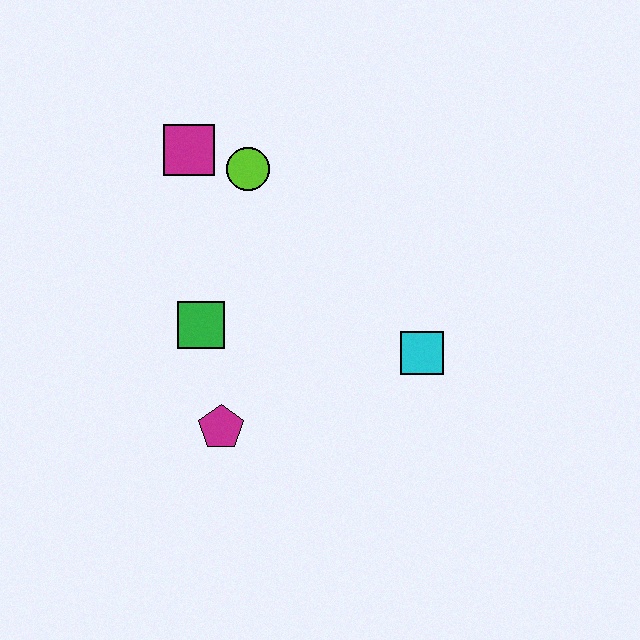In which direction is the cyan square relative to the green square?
The cyan square is to the right of the green square.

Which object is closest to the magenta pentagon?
The green square is closest to the magenta pentagon.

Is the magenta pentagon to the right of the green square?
Yes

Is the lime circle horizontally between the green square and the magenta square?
No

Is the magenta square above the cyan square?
Yes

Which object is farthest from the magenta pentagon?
The magenta square is farthest from the magenta pentagon.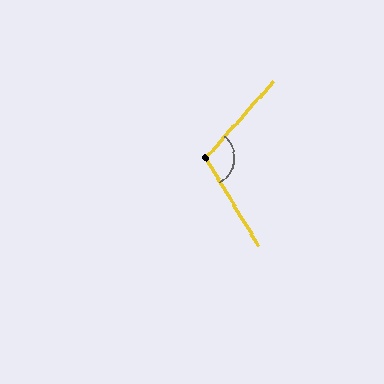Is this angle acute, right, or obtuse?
It is obtuse.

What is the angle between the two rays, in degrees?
Approximately 108 degrees.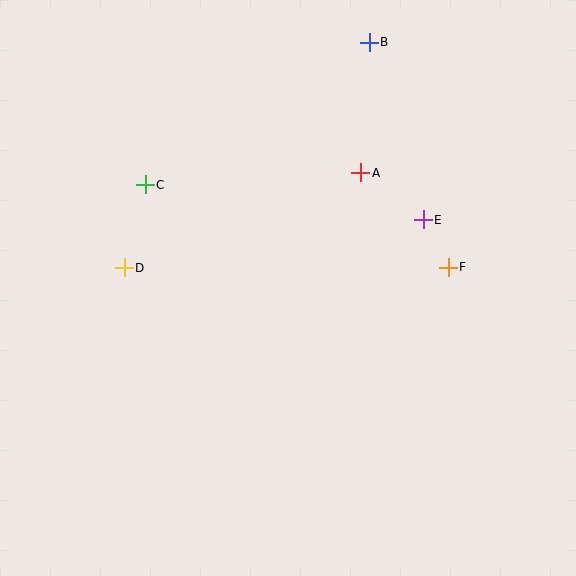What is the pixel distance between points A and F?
The distance between A and F is 129 pixels.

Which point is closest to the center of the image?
Point A at (361, 173) is closest to the center.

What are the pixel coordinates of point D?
Point D is at (124, 268).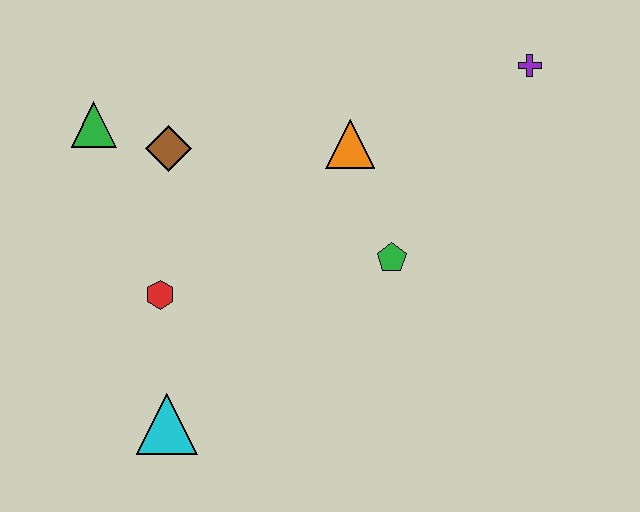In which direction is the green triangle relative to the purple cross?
The green triangle is to the left of the purple cross.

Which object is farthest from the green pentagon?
The green triangle is farthest from the green pentagon.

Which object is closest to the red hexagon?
The cyan triangle is closest to the red hexagon.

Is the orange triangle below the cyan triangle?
No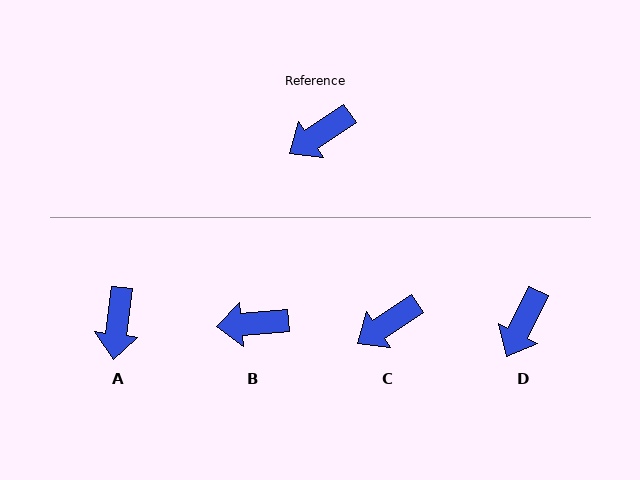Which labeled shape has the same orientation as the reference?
C.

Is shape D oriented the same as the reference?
No, it is off by about 30 degrees.